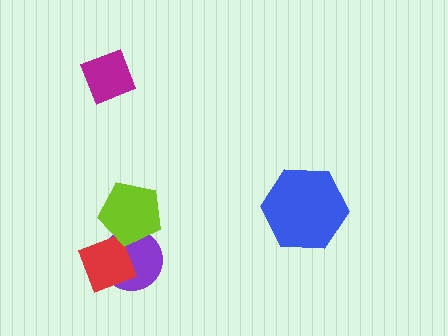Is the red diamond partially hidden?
Yes, it is partially covered by another shape.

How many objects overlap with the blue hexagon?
0 objects overlap with the blue hexagon.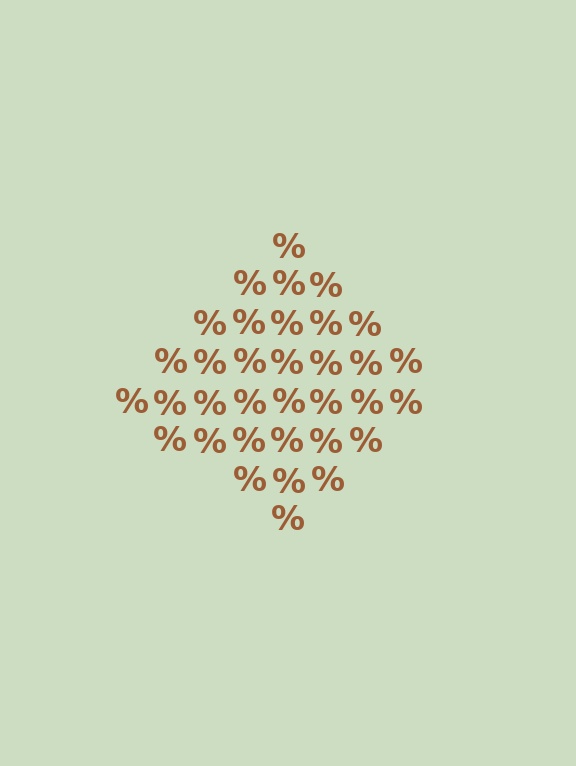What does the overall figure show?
The overall figure shows a diamond.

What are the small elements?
The small elements are percent signs.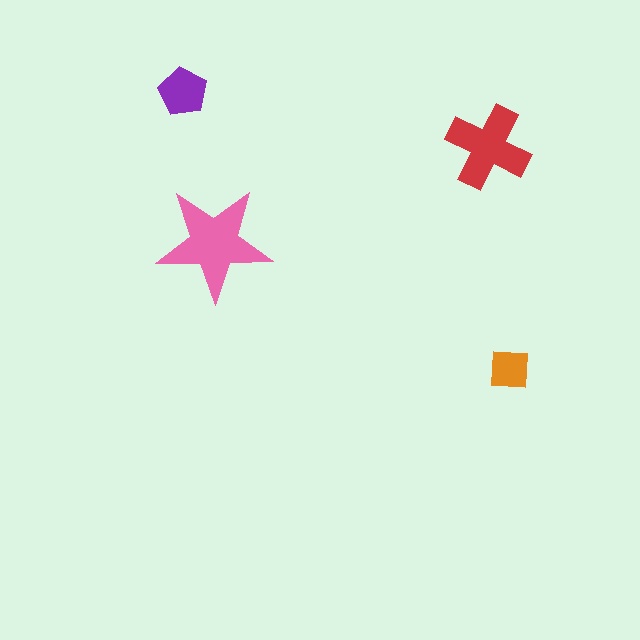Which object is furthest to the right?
The orange square is rightmost.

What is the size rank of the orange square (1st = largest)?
4th.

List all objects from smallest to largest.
The orange square, the purple pentagon, the red cross, the pink star.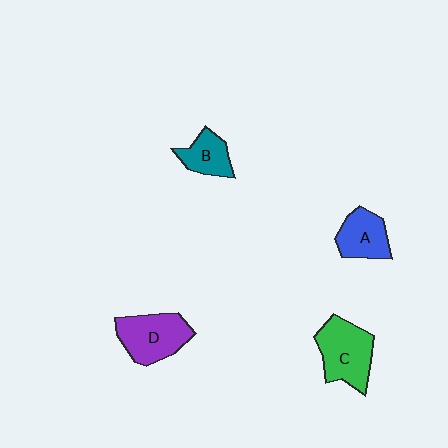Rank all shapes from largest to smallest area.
From largest to smallest: C (green), D (purple), A (blue), B (teal).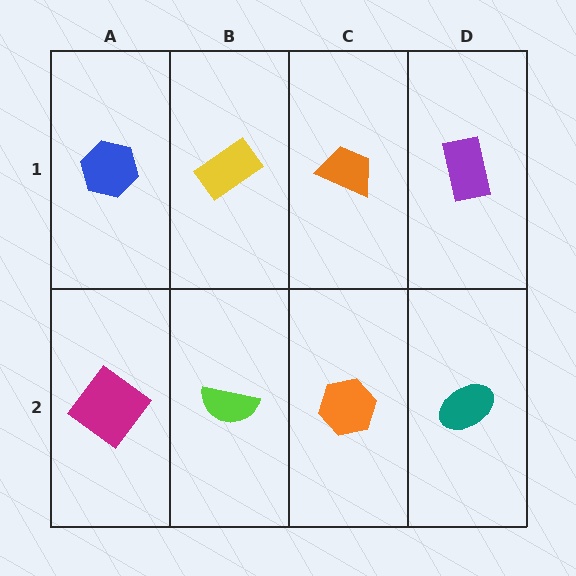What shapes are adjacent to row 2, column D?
A purple rectangle (row 1, column D), an orange hexagon (row 2, column C).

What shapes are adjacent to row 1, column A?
A magenta diamond (row 2, column A), a yellow rectangle (row 1, column B).